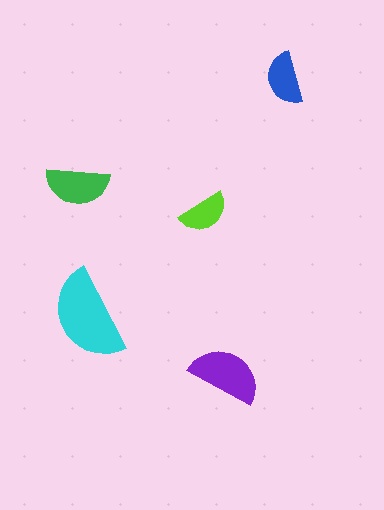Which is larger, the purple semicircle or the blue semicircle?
The purple one.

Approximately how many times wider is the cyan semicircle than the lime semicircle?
About 2 times wider.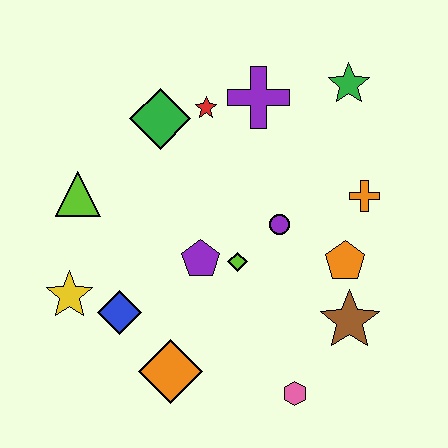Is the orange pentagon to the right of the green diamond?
Yes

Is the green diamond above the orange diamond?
Yes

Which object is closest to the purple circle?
The lime diamond is closest to the purple circle.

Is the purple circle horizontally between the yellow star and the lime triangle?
No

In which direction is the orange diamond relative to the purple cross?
The orange diamond is below the purple cross.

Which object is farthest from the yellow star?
The green star is farthest from the yellow star.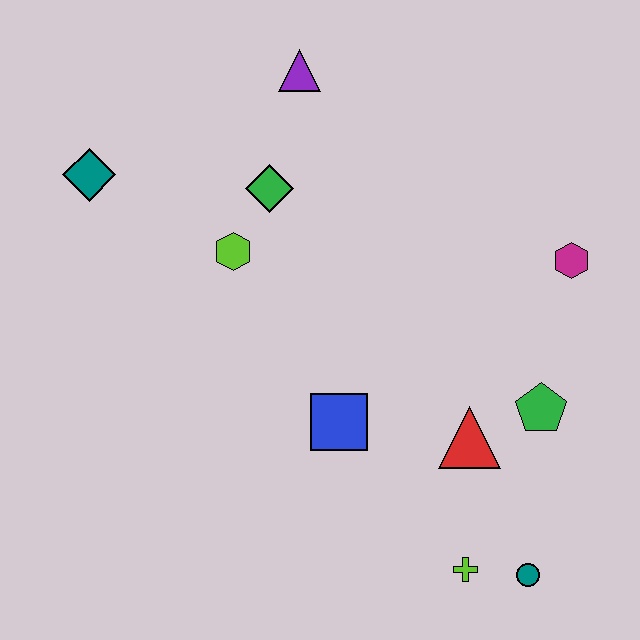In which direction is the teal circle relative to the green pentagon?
The teal circle is below the green pentagon.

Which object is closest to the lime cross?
The teal circle is closest to the lime cross.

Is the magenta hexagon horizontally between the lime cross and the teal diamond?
No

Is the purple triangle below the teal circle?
No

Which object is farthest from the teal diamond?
The teal circle is farthest from the teal diamond.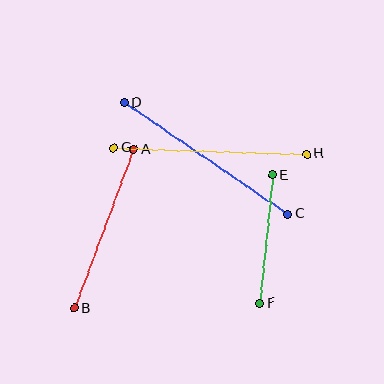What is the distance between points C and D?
The distance is approximately 198 pixels.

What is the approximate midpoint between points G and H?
The midpoint is at approximately (210, 151) pixels.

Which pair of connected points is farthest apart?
Points C and D are farthest apart.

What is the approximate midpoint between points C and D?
The midpoint is at approximately (206, 158) pixels.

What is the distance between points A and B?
The distance is approximately 169 pixels.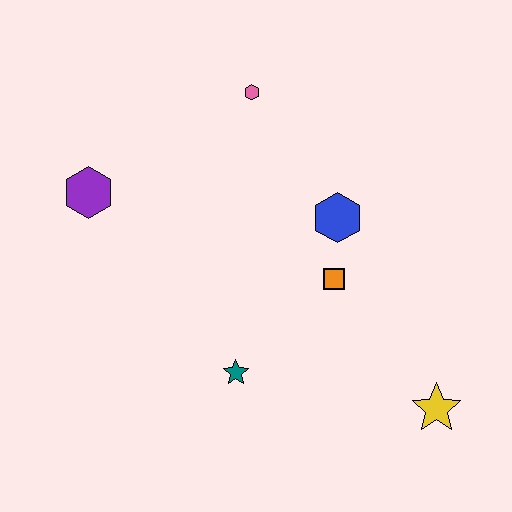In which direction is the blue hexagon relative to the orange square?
The blue hexagon is above the orange square.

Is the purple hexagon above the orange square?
Yes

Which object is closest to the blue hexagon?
The orange square is closest to the blue hexagon.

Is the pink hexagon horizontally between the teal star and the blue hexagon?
Yes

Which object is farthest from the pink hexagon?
The yellow star is farthest from the pink hexagon.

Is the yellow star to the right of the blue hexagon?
Yes